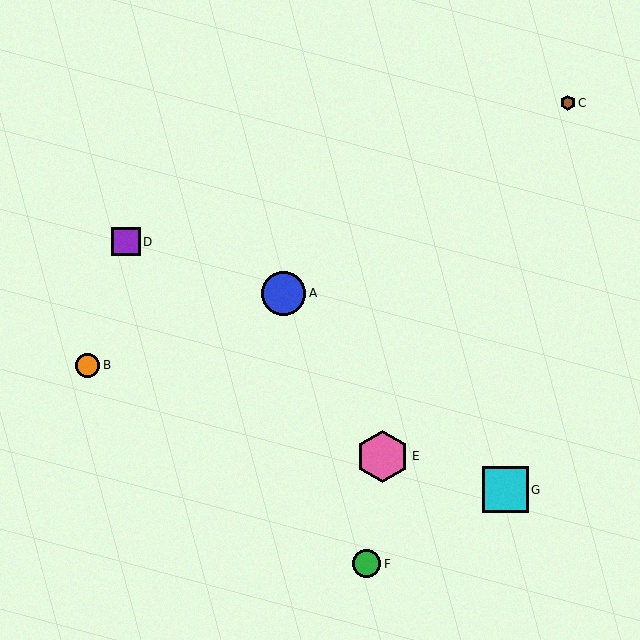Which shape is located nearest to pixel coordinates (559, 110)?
The brown hexagon (labeled C) at (568, 103) is nearest to that location.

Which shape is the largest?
The pink hexagon (labeled E) is the largest.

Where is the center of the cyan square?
The center of the cyan square is at (505, 490).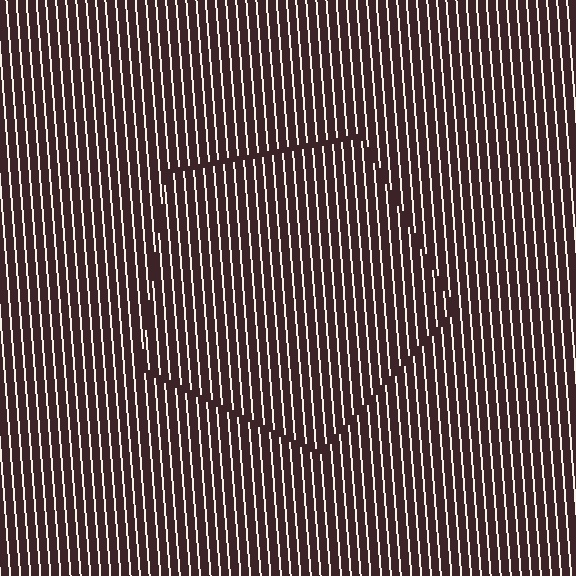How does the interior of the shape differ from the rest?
The interior of the shape contains the same grating, shifted by half a period — the contour is defined by the phase discontinuity where line-ends from the inner and outer gratings abut.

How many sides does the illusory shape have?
5 sides — the line-ends trace a pentagon.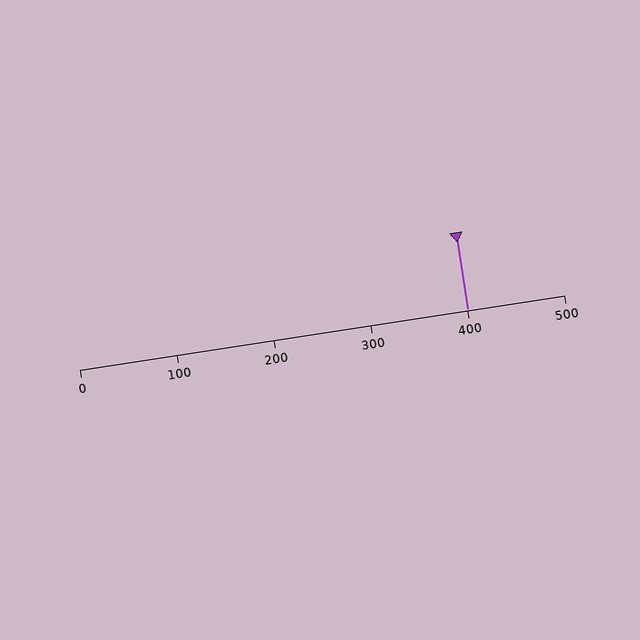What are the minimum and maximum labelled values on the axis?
The axis runs from 0 to 500.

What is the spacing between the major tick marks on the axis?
The major ticks are spaced 100 apart.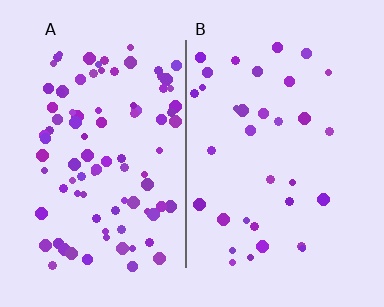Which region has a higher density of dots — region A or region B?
A (the left).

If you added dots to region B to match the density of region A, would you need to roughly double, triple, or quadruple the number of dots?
Approximately triple.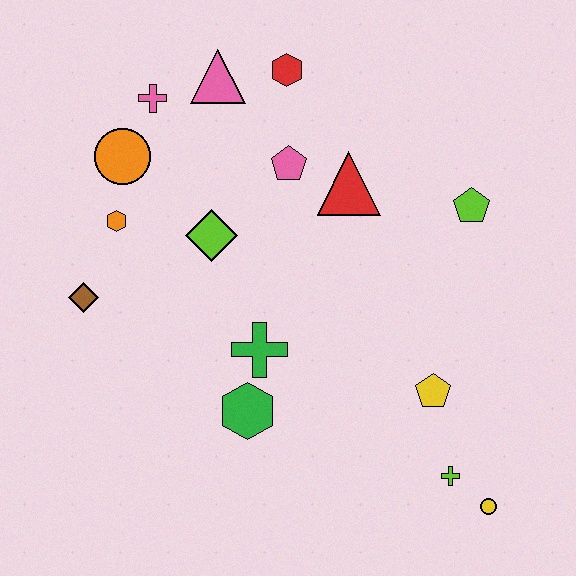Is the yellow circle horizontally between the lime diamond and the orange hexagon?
No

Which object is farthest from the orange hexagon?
The yellow circle is farthest from the orange hexagon.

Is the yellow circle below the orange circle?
Yes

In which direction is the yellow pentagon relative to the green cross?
The yellow pentagon is to the right of the green cross.